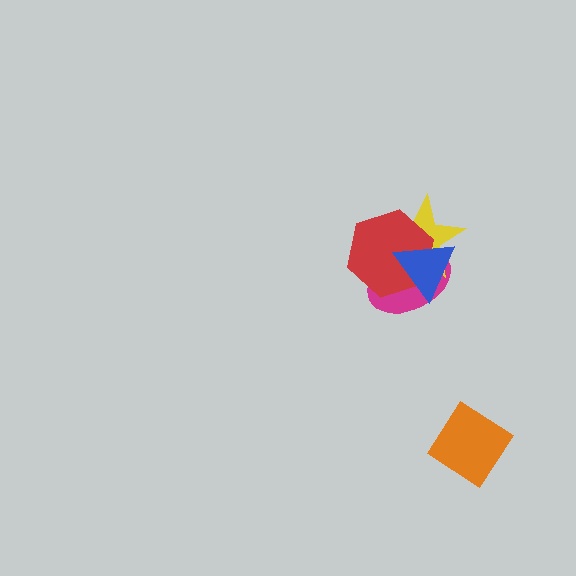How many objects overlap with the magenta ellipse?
3 objects overlap with the magenta ellipse.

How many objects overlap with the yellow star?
3 objects overlap with the yellow star.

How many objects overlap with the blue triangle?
3 objects overlap with the blue triangle.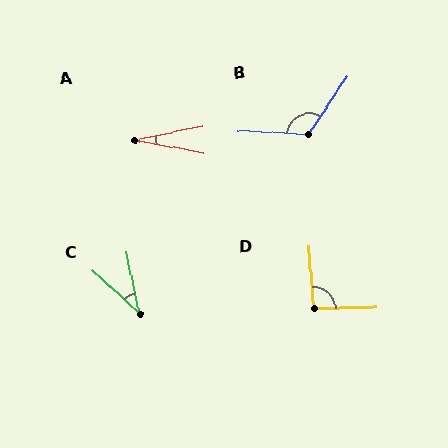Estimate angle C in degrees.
Approximately 35 degrees.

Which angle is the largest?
B, at approximately 120 degrees.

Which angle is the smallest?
A, at approximately 22 degrees.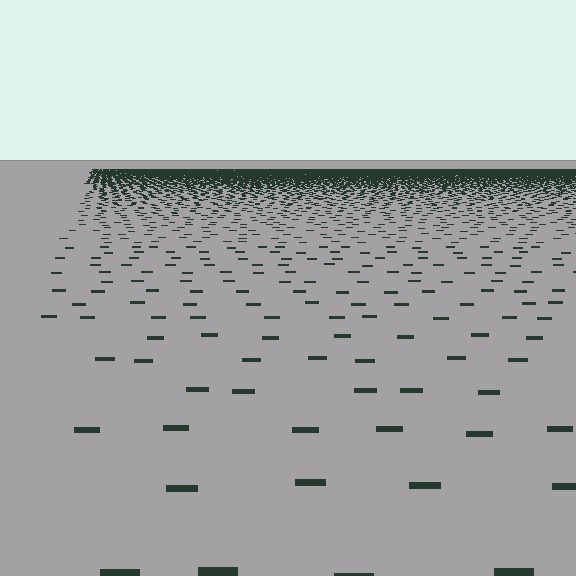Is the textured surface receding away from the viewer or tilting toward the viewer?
The surface is receding away from the viewer. Texture elements get smaller and denser toward the top.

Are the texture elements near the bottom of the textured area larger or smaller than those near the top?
Larger. Near the bottom, elements are closer to the viewer and appear at a bigger on-screen size.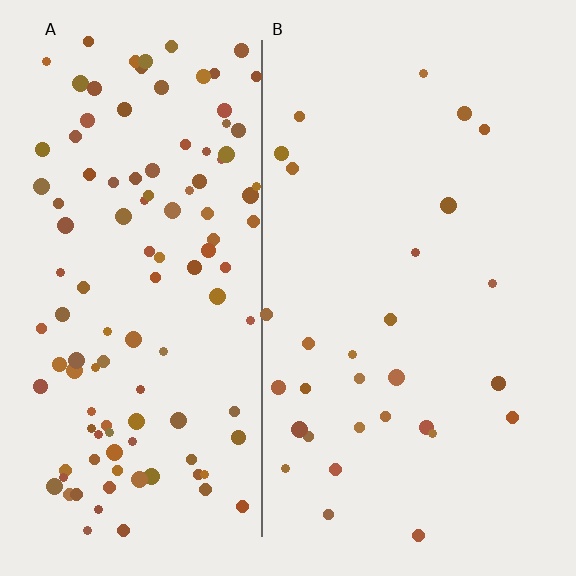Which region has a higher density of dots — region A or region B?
A (the left).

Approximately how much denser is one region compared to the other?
Approximately 4.0× — region A over region B.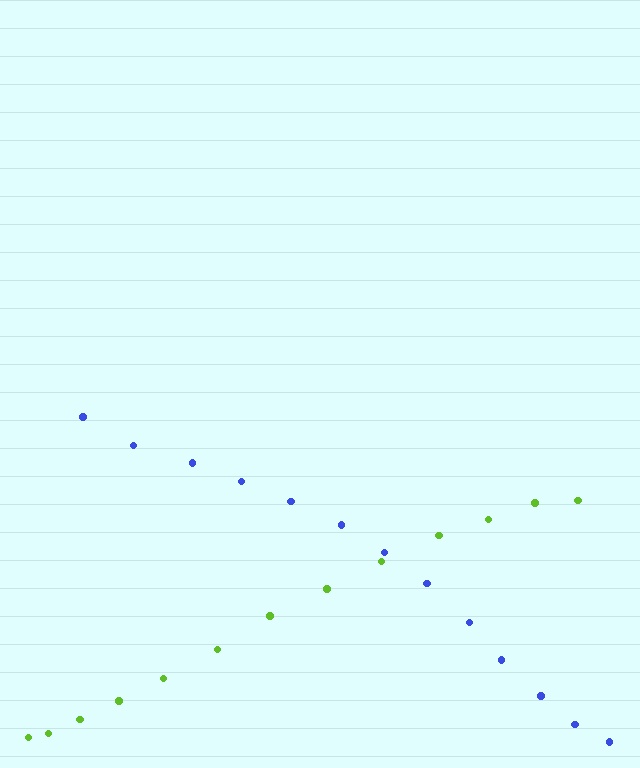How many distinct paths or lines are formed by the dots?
There are 2 distinct paths.